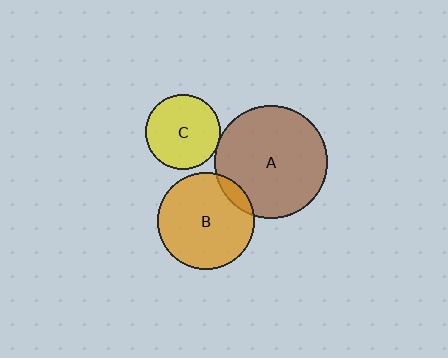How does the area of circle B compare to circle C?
Approximately 1.7 times.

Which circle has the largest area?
Circle A (brown).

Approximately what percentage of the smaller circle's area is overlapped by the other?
Approximately 5%.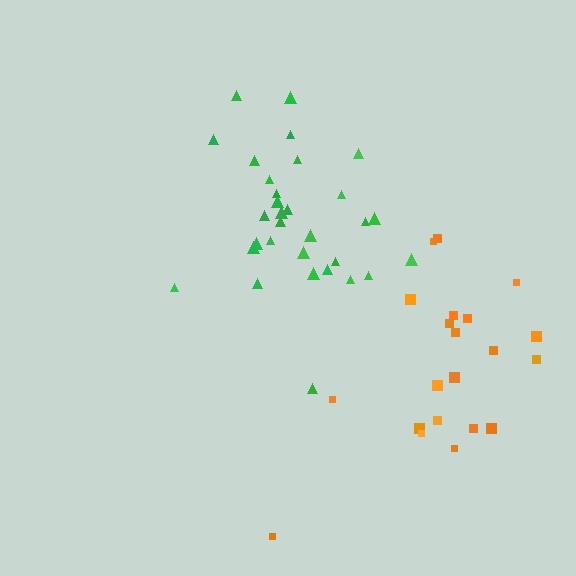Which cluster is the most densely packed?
Green.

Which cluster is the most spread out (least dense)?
Orange.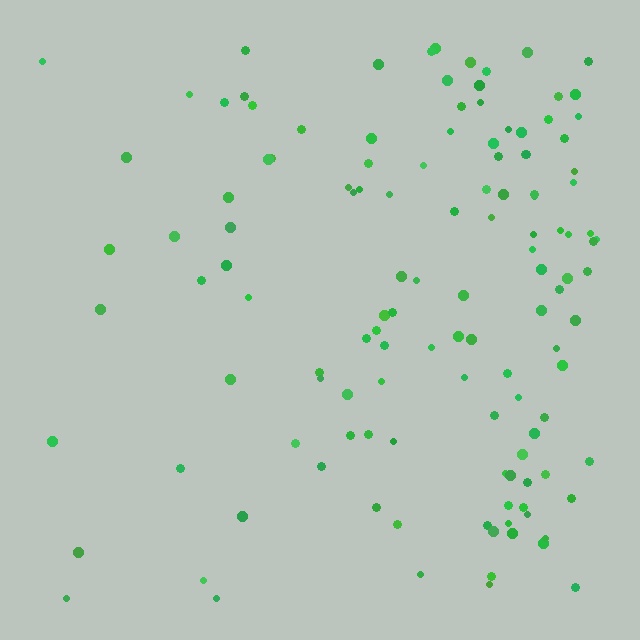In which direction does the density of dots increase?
From left to right, with the right side densest.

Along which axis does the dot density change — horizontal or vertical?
Horizontal.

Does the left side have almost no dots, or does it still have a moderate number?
Still a moderate number, just noticeably fewer than the right.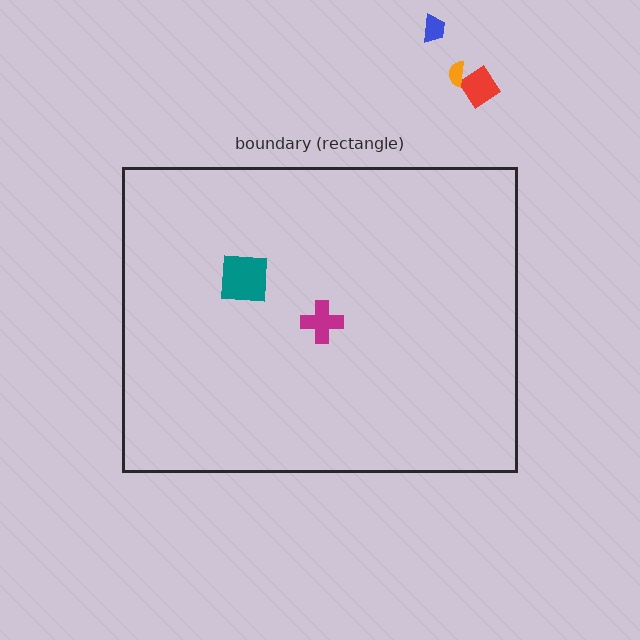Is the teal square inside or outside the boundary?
Inside.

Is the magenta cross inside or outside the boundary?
Inside.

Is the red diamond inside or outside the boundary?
Outside.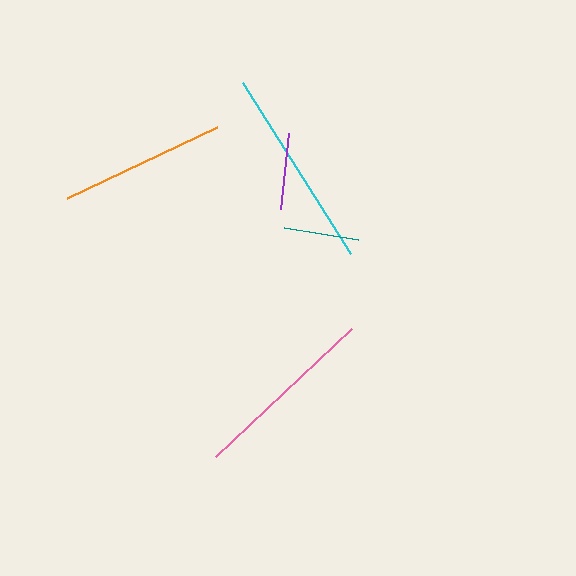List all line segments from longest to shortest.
From longest to shortest: cyan, pink, orange, purple, teal.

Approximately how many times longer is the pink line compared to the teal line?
The pink line is approximately 2.5 times the length of the teal line.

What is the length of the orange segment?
The orange segment is approximately 166 pixels long.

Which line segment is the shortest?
The teal line is the shortest at approximately 76 pixels.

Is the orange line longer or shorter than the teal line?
The orange line is longer than the teal line.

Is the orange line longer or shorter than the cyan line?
The cyan line is longer than the orange line.